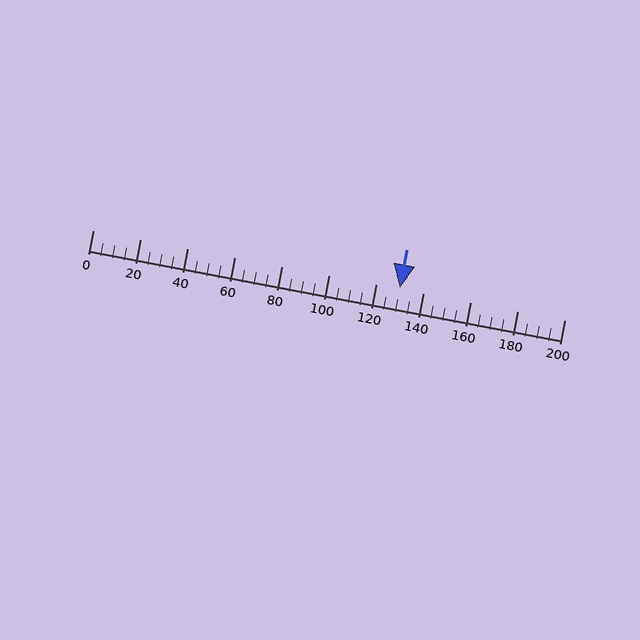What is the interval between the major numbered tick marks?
The major tick marks are spaced 20 units apart.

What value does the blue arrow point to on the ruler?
The blue arrow points to approximately 130.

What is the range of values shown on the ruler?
The ruler shows values from 0 to 200.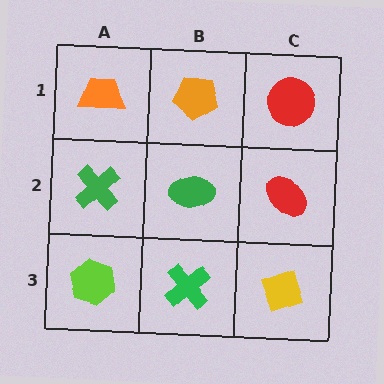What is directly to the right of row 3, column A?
A green cross.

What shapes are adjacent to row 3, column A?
A green cross (row 2, column A), a green cross (row 3, column B).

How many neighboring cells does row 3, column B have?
3.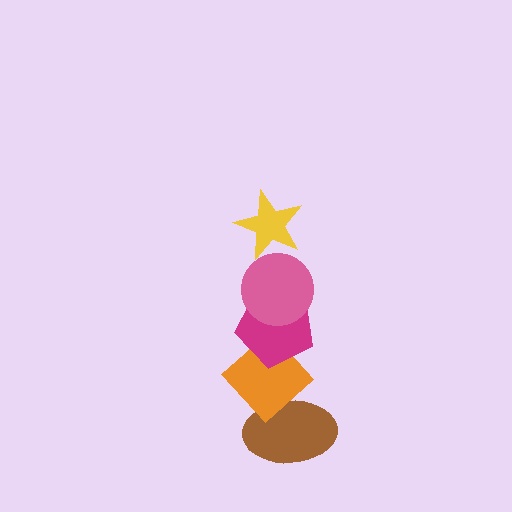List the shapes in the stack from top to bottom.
From top to bottom: the yellow star, the pink circle, the magenta pentagon, the orange diamond, the brown ellipse.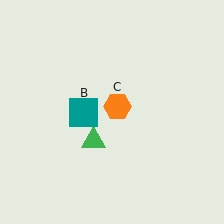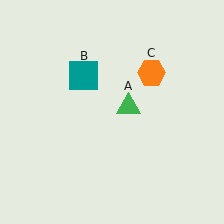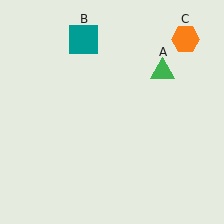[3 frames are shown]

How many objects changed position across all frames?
3 objects changed position: green triangle (object A), teal square (object B), orange hexagon (object C).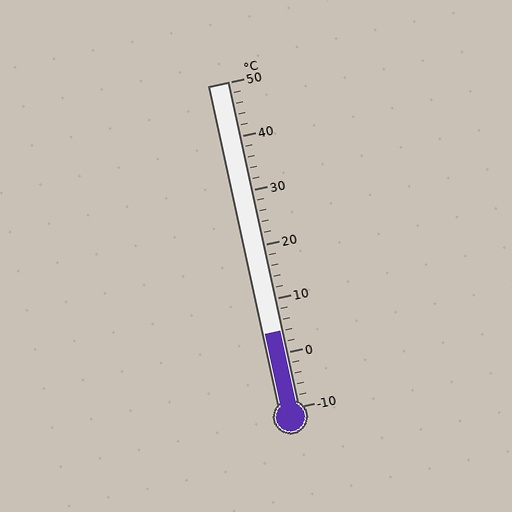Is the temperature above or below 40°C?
The temperature is below 40°C.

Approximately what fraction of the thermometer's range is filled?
The thermometer is filled to approximately 25% of its range.